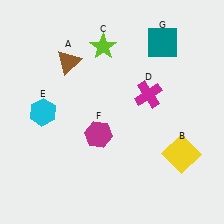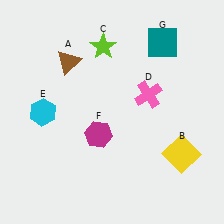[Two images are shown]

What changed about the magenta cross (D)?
In Image 1, D is magenta. In Image 2, it changed to pink.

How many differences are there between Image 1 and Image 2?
There is 1 difference between the two images.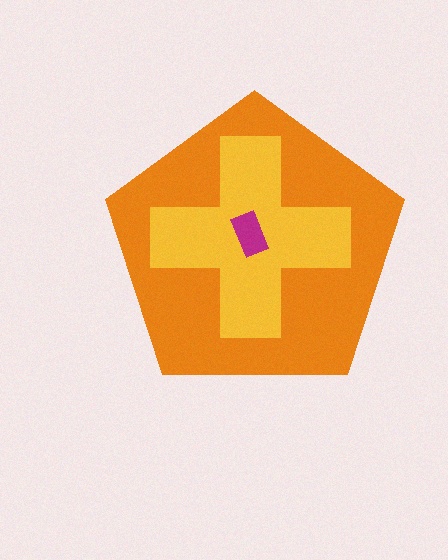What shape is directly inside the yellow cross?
The magenta rectangle.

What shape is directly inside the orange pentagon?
The yellow cross.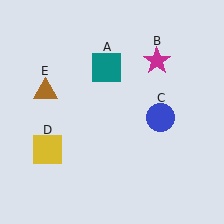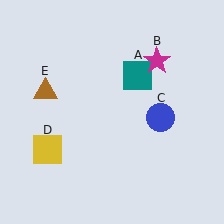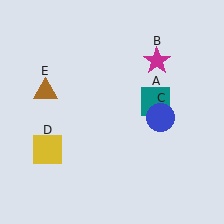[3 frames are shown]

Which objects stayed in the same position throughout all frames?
Magenta star (object B) and blue circle (object C) and yellow square (object D) and brown triangle (object E) remained stationary.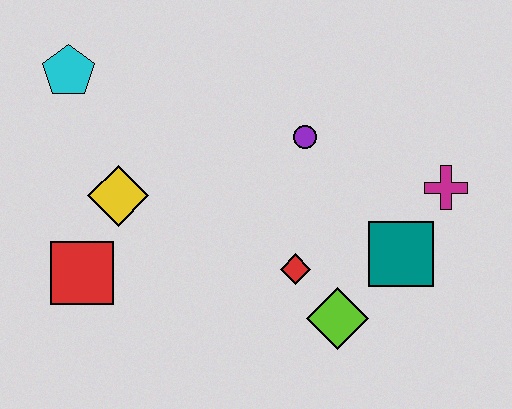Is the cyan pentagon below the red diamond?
No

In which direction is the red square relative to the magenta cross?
The red square is to the left of the magenta cross.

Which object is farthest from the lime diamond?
The cyan pentagon is farthest from the lime diamond.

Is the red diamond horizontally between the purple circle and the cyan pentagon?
Yes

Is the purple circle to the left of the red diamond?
No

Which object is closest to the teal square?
The magenta cross is closest to the teal square.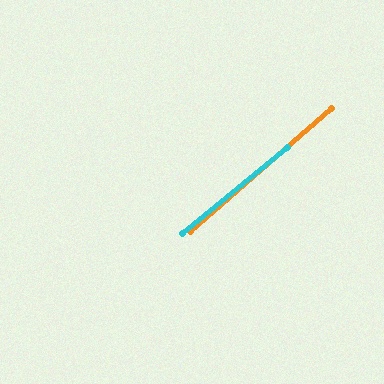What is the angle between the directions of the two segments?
Approximately 2 degrees.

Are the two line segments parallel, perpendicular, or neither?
Parallel — their directions differ by only 1.9°.